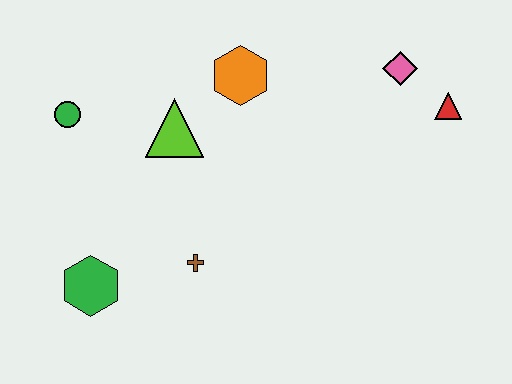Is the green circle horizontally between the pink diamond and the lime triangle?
No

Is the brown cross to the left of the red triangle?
Yes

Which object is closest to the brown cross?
The green hexagon is closest to the brown cross.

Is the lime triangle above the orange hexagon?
No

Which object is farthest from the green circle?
The red triangle is farthest from the green circle.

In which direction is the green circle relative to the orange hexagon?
The green circle is to the left of the orange hexagon.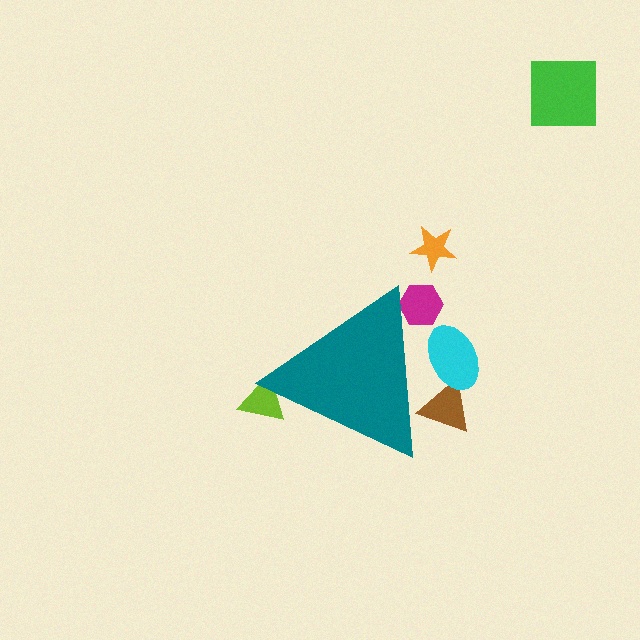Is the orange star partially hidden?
No, the orange star is fully visible.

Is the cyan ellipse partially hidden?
Yes, the cyan ellipse is partially hidden behind the teal triangle.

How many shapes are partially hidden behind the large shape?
4 shapes are partially hidden.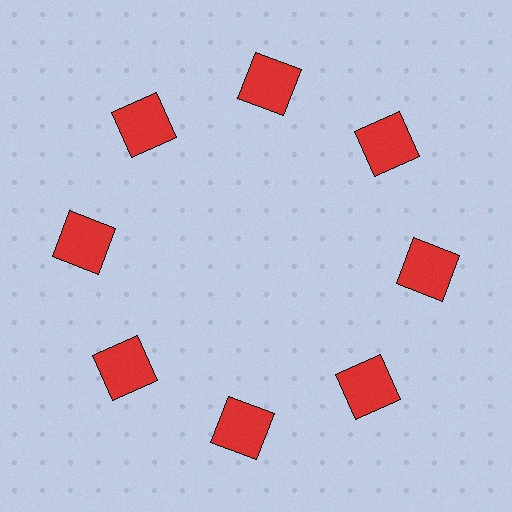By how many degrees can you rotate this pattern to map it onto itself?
The pattern maps onto itself every 45 degrees of rotation.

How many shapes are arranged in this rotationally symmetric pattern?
There are 8 shapes, arranged in 8 groups of 1.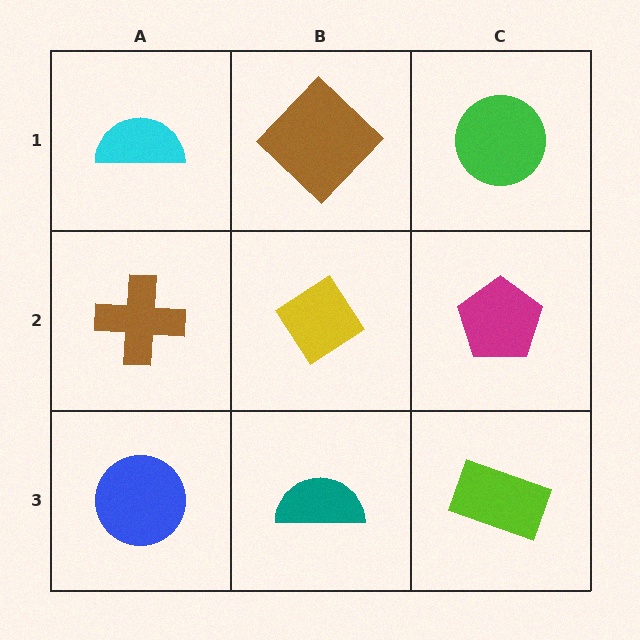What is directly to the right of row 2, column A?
A yellow diamond.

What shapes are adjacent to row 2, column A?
A cyan semicircle (row 1, column A), a blue circle (row 3, column A), a yellow diamond (row 2, column B).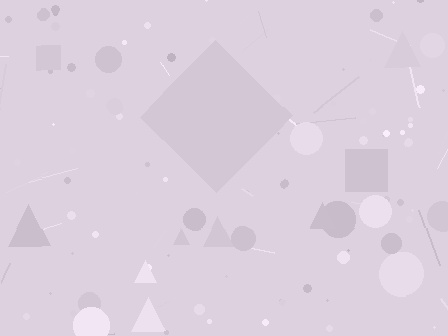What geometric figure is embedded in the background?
A diamond is embedded in the background.